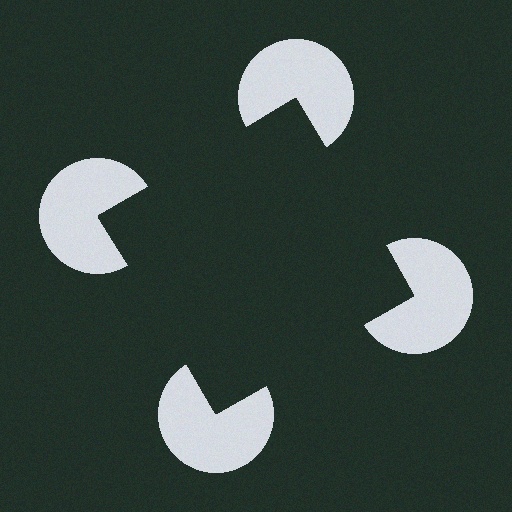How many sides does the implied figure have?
4 sides.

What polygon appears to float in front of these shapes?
An illusory square — its edges are inferred from the aligned wedge cuts in the pac-man discs, not physically drawn.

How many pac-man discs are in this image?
There are 4 — one at each vertex of the illusory square.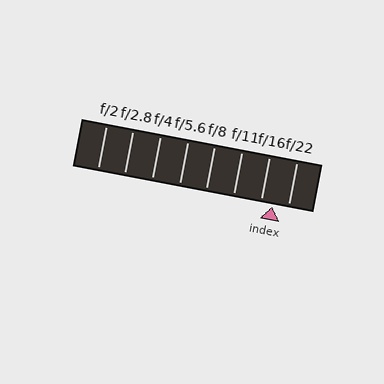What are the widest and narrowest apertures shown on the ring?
The widest aperture shown is f/2 and the narrowest is f/22.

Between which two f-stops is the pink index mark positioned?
The index mark is between f/16 and f/22.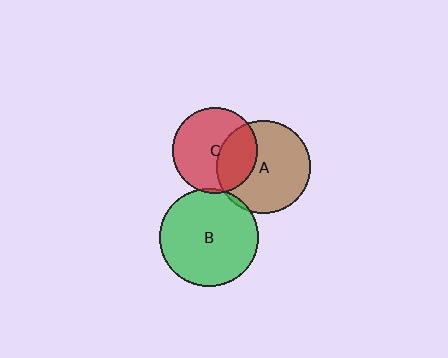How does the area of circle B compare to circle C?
Approximately 1.3 times.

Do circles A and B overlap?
Yes.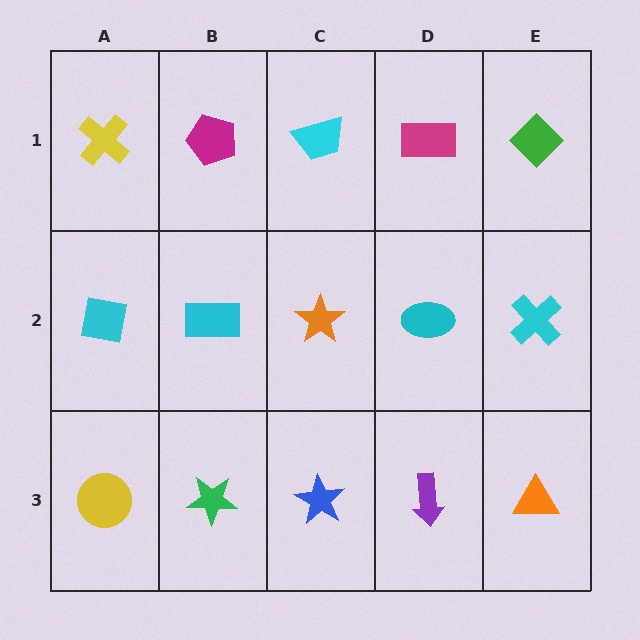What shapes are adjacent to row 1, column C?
An orange star (row 2, column C), a magenta pentagon (row 1, column B), a magenta rectangle (row 1, column D).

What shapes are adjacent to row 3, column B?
A cyan rectangle (row 2, column B), a yellow circle (row 3, column A), a blue star (row 3, column C).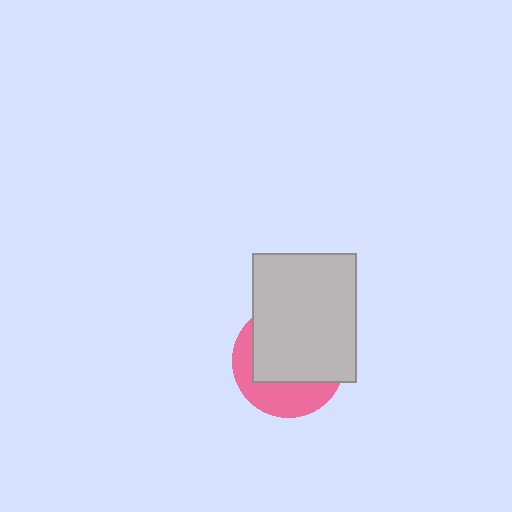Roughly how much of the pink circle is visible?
A small part of it is visible (roughly 35%).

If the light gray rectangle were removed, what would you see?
You would see the complete pink circle.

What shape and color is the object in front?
The object in front is a light gray rectangle.